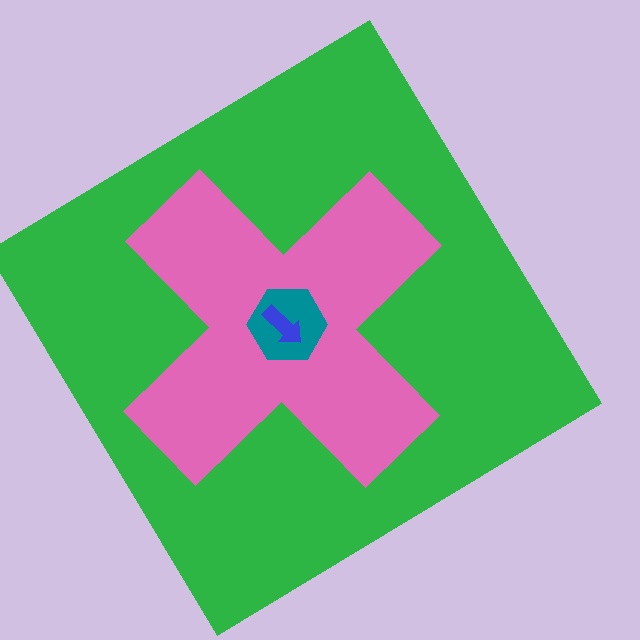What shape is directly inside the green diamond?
The pink cross.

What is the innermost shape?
The blue arrow.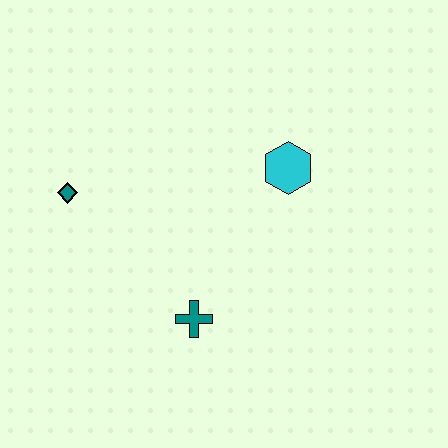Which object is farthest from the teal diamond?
The cyan hexagon is farthest from the teal diamond.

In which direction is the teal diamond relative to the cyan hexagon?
The teal diamond is to the left of the cyan hexagon.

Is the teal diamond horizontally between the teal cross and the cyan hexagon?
No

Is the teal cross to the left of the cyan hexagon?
Yes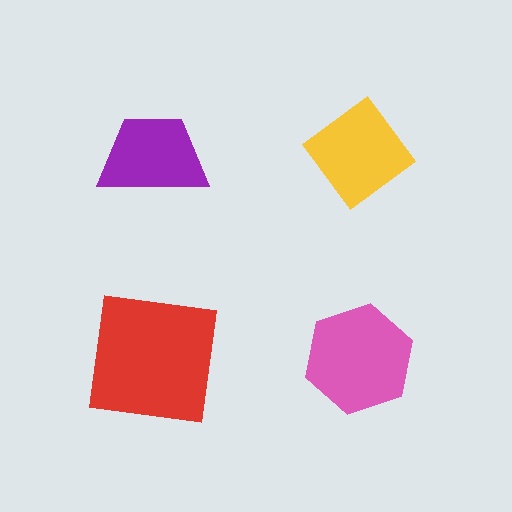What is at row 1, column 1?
A purple trapezoid.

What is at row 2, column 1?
A red square.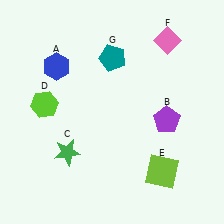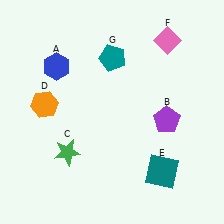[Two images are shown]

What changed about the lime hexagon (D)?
In Image 1, D is lime. In Image 2, it changed to orange.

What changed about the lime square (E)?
In Image 1, E is lime. In Image 2, it changed to teal.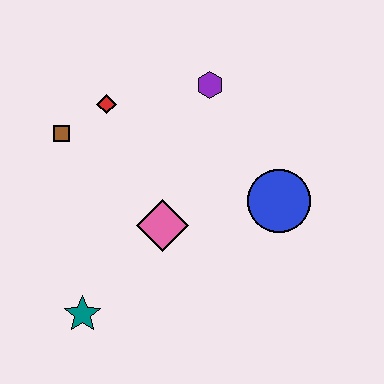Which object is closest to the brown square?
The red diamond is closest to the brown square.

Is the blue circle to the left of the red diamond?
No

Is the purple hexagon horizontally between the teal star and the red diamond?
No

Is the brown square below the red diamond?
Yes